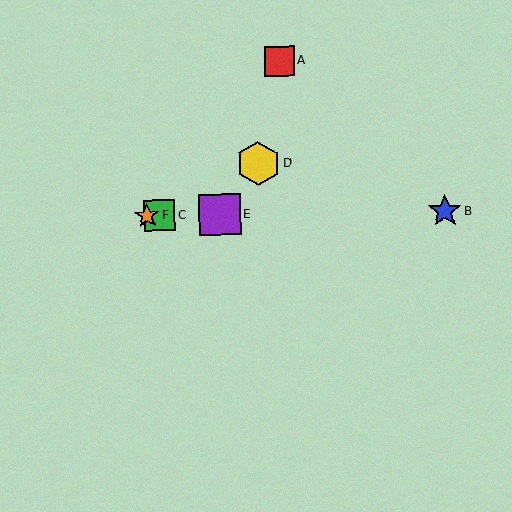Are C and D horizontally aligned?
No, C is at y≈216 and D is at y≈163.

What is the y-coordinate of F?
Object F is at y≈216.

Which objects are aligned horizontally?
Objects B, C, E, F are aligned horizontally.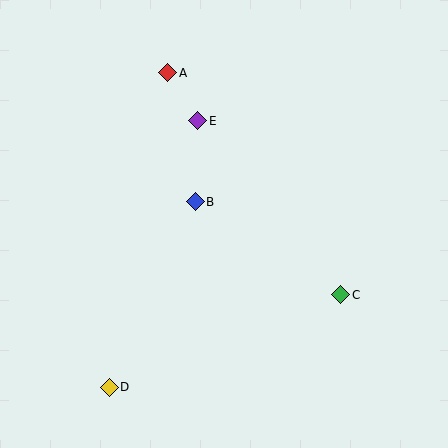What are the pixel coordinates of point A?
Point A is at (168, 73).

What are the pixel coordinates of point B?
Point B is at (195, 202).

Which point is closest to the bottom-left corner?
Point D is closest to the bottom-left corner.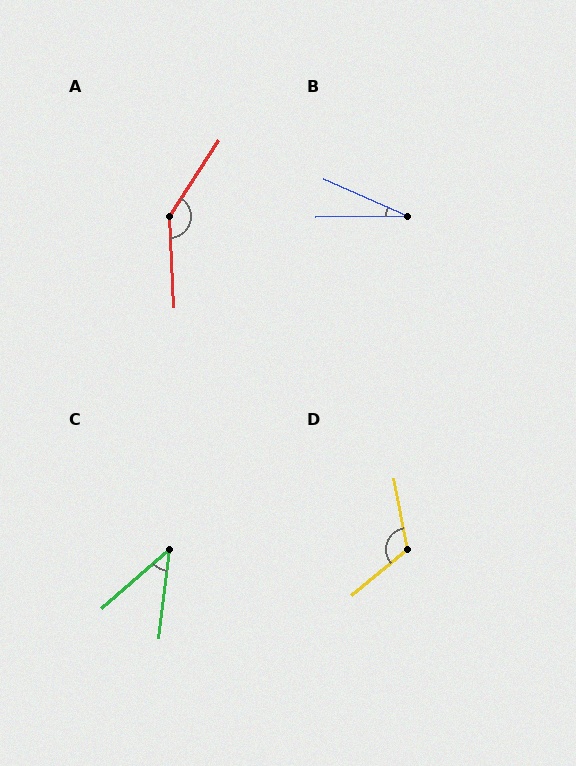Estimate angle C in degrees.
Approximately 42 degrees.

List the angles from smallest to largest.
B (25°), C (42°), D (119°), A (144°).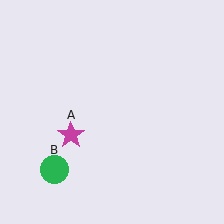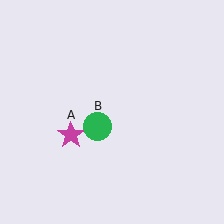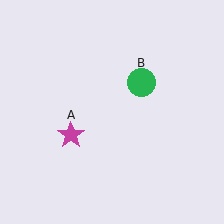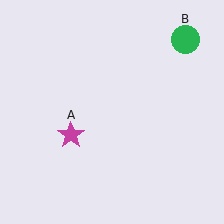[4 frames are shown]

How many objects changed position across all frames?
1 object changed position: green circle (object B).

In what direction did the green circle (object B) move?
The green circle (object B) moved up and to the right.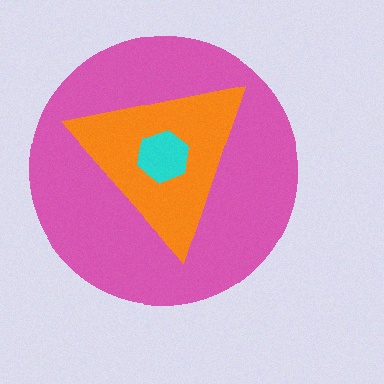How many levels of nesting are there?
3.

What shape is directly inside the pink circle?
The orange triangle.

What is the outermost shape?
The pink circle.